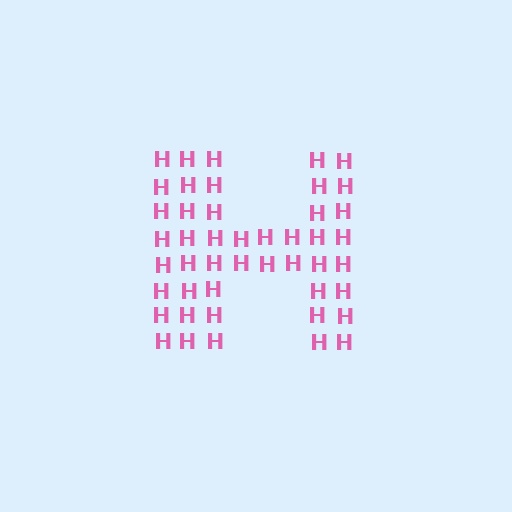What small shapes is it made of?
It is made of small letter H's.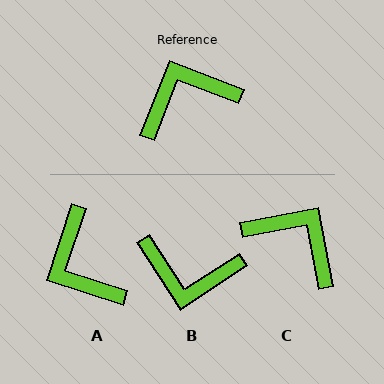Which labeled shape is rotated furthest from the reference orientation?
B, about 145 degrees away.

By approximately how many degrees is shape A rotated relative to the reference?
Approximately 93 degrees counter-clockwise.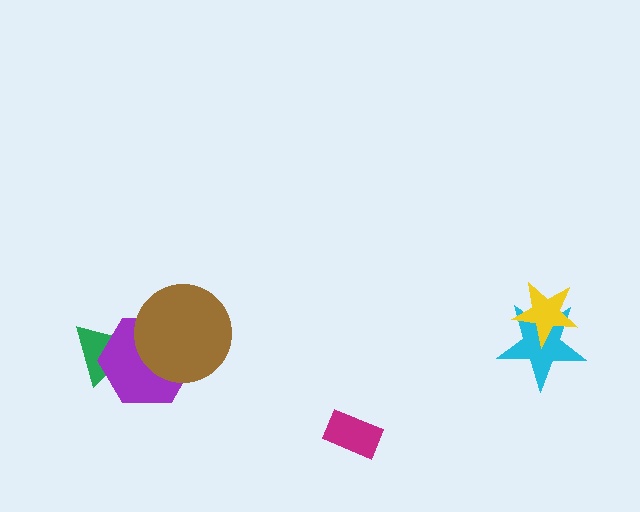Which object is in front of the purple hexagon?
The brown circle is in front of the purple hexagon.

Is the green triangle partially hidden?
Yes, it is partially covered by another shape.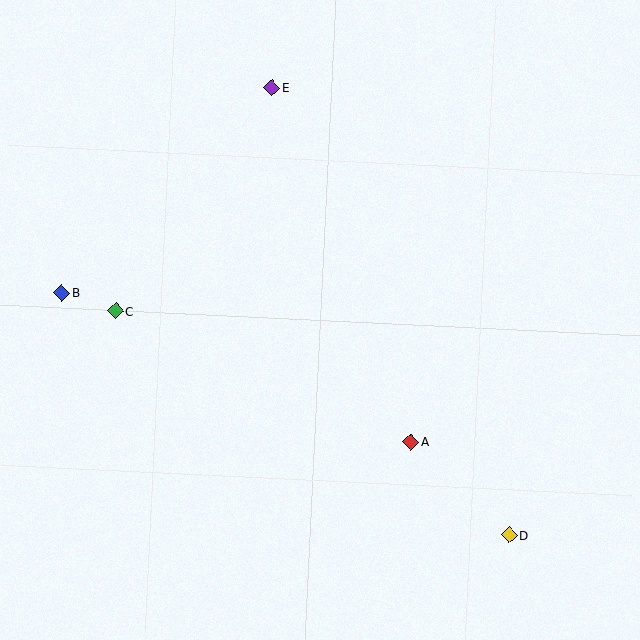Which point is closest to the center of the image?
Point A at (411, 442) is closest to the center.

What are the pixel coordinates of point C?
Point C is at (116, 311).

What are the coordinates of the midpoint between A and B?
The midpoint between A and B is at (236, 367).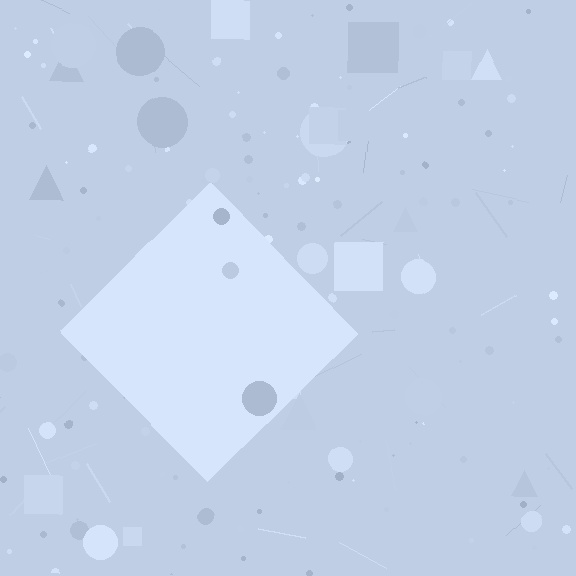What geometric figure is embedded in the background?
A diamond is embedded in the background.